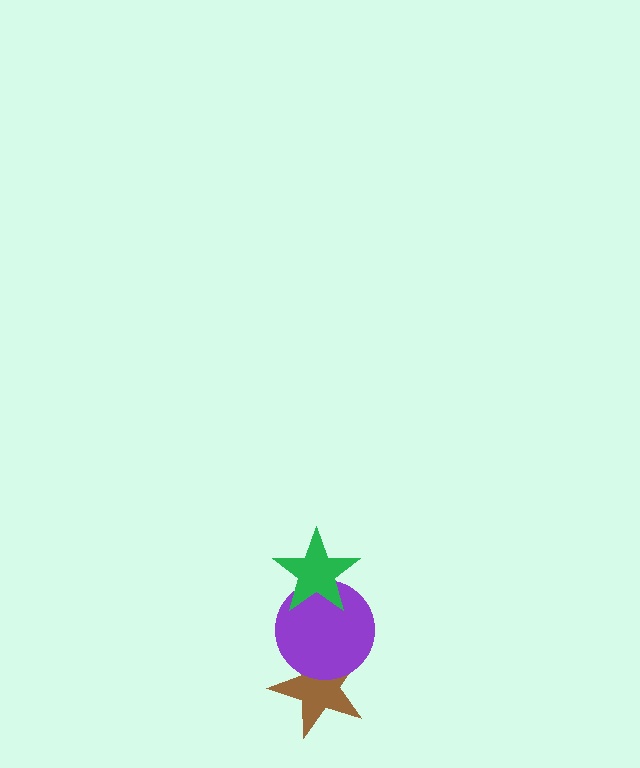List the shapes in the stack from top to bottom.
From top to bottom: the green star, the purple circle, the brown star.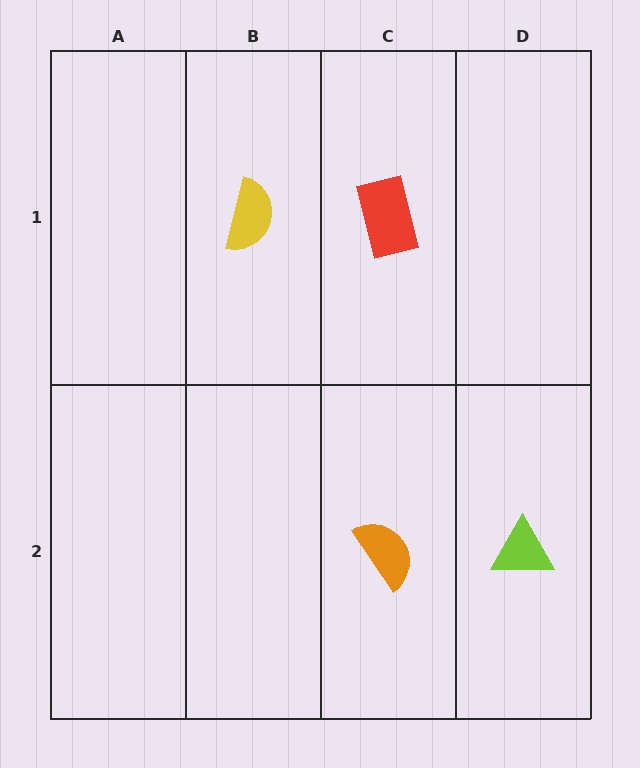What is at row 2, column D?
A lime triangle.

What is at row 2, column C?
An orange semicircle.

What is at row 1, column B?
A yellow semicircle.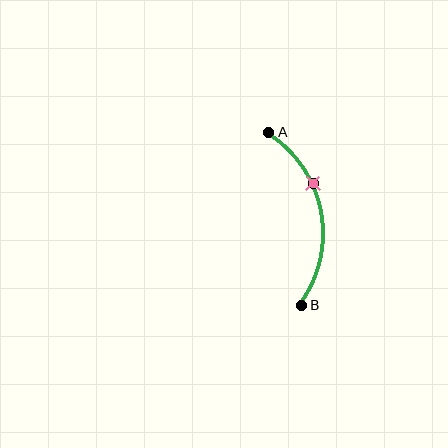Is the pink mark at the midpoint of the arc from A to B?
No. The pink mark lies on the arc but is closer to endpoint A. The arc midpoint would be at the point on the curve equidistant along the arc from both A and B.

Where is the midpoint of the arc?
The arc midpoint is the point on the curve farthest from the straight line joining A and B. It sits to the right of that line.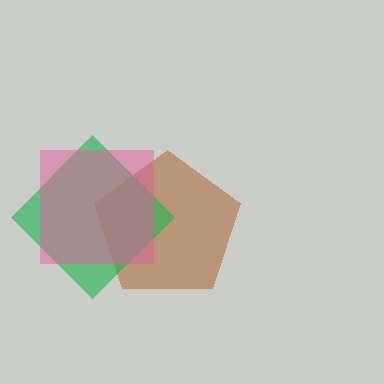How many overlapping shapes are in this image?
There are 3 overlapping shapes in the image.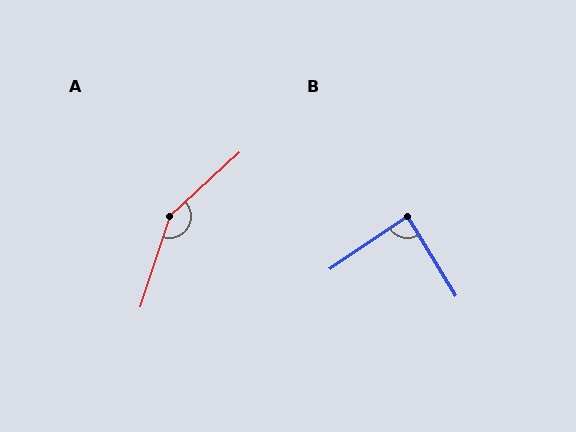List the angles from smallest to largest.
B (87°), A (150°).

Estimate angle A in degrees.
Approximately 150 degrees.